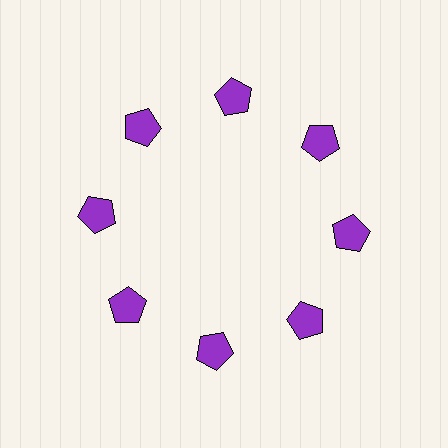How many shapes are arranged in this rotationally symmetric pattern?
There are 8 shapes, arranged in 8 groups of 1.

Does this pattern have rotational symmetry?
Yes, this pattern has 8-fold rotational symmetry. It looks the same after rotating 45 degrees around the center.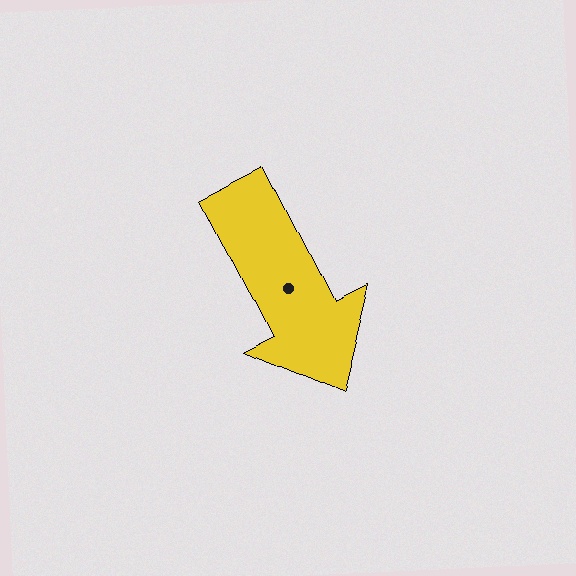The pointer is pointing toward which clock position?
Roughly 5 o'clock.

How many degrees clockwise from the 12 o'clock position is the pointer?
Approximately 153 degrees.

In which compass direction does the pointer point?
Southeast.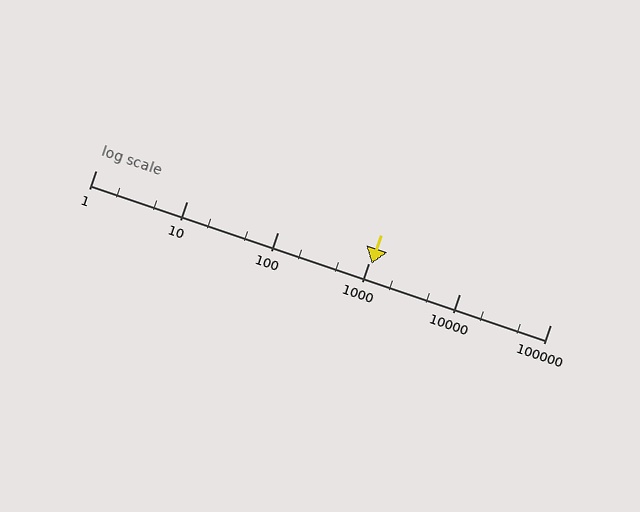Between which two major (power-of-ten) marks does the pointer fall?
The pointer is between 1000 and 10000.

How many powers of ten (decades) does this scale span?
The scale spans 5 decades, from 1 to 100000.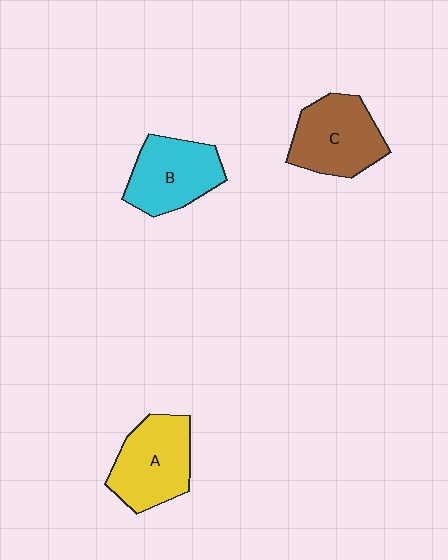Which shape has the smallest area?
Shape B (cyan).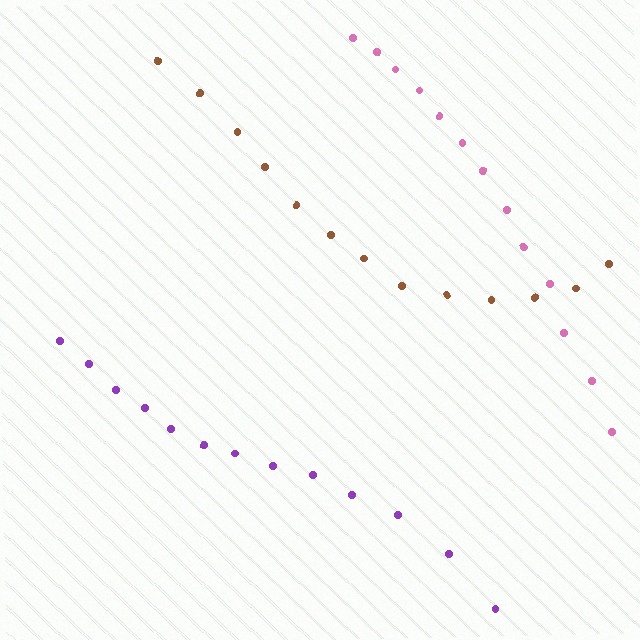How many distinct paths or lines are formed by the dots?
There are 3 distinct paths.